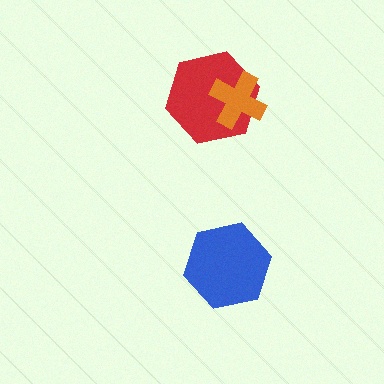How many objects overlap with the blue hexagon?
0 objects overlap with the blue hexagon.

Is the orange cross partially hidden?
No, no other shape covers it.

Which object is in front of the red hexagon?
The orange cross is in front of the red hexagon.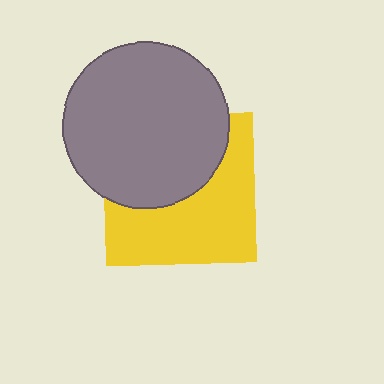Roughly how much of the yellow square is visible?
About half of it is visible (roughly 54%).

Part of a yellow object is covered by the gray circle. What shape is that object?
It is a square.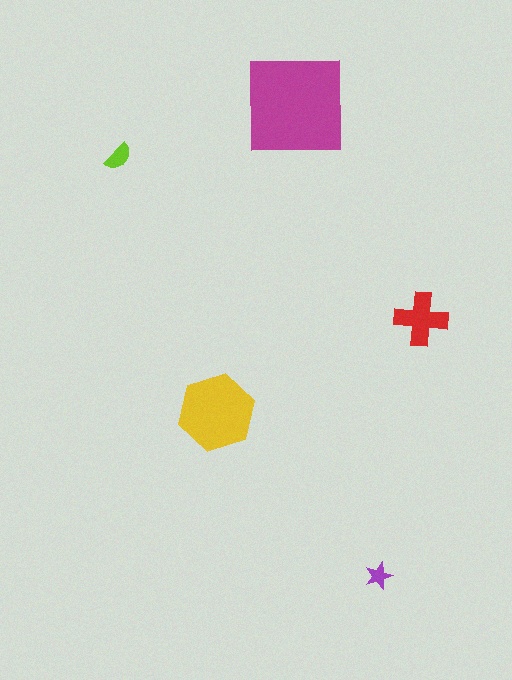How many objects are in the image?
There are 5 objects in the image.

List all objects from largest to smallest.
The magenta square, the yellow hexagon, the red cross, the lime semicircle, the purple star.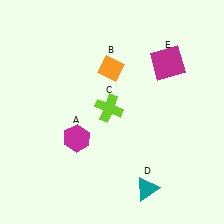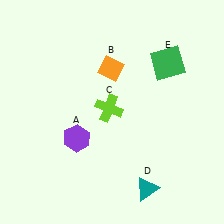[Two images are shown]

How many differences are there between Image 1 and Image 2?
There are 2 differences between the two images.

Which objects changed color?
A changed from magenta to purple. E changed from magenta to green.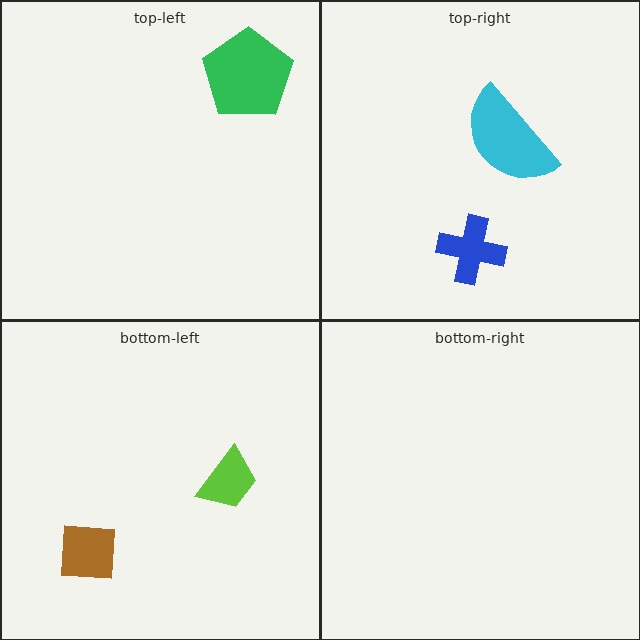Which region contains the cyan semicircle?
The top-right region.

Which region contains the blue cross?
The top-right region.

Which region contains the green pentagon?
The top-left region.